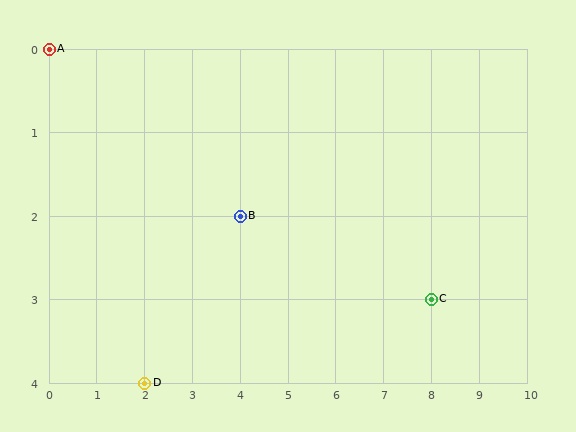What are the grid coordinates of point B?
Point B is at grid coordinates (4, 2).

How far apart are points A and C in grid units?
Points A and C are 8 columns and 3 rows apart (about 8.5 grid units diagonally).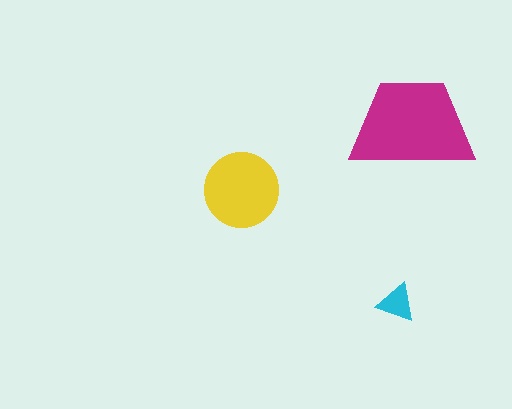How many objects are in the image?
There are 3 objects in the image.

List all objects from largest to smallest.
The magenta trapezoid, the yellow circle, the cyan triangle.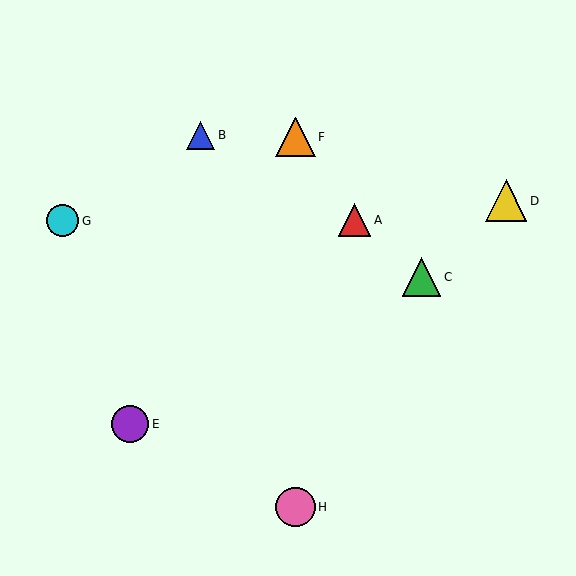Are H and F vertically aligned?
Yes, both are at x≈296.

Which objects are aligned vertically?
Objects F, H are aligned vertically.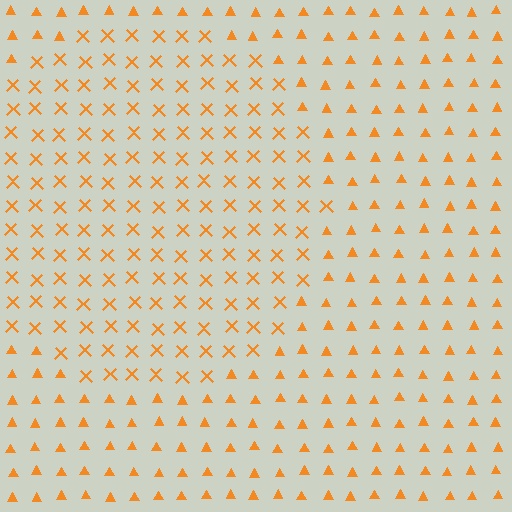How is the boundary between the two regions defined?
The boundary is defined by a change in element shape: X marks inside vs. triangles outside. All elements share the same color and spacing.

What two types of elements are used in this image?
The image uses X marks inside the circle region and triangles outside it.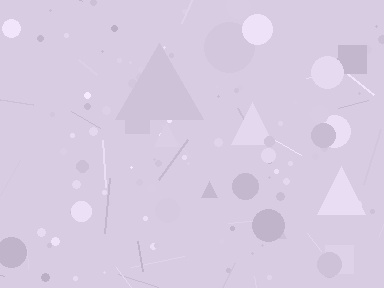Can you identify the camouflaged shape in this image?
The camouflaged shape is a triangle.